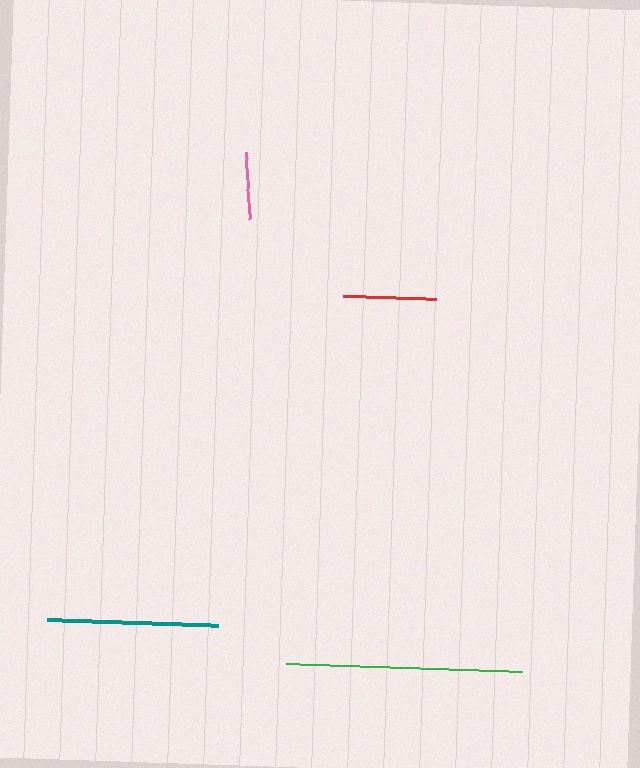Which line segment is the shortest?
The pink line is the shortest at approximately 66 pixels.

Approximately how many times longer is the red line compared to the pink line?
The red line is approximately 1.4 times the length of the pink line.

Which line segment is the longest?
The green line is the longest at approximately 237 pixels.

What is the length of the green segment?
The green segment is approximately 237 pixels long.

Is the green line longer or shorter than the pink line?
The green line is longer than the pink line.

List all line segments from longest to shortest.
From longest to shortest: green, teal, red, pink.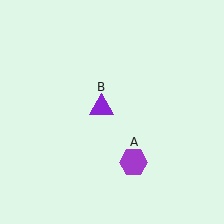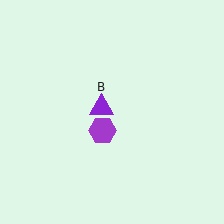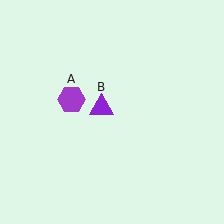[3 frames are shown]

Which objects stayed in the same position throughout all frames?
Purple triangle (object B) remained stationary.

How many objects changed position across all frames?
1 object changed position: purple hexagon (object A).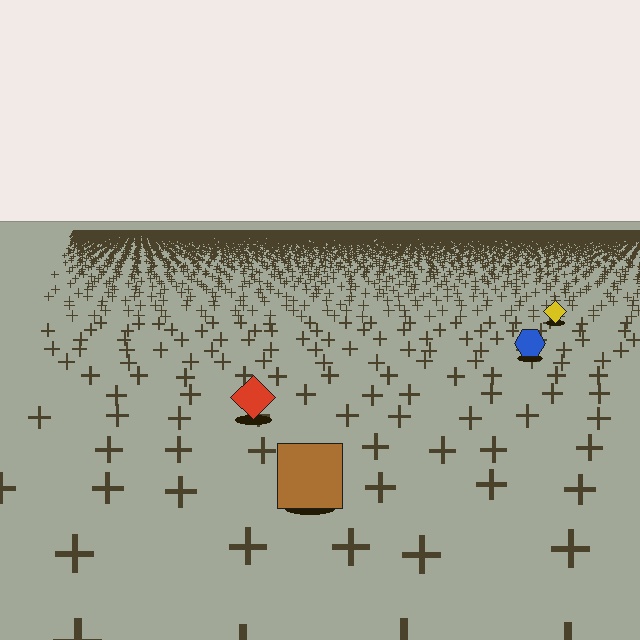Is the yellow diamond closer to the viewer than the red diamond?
No. The red diamond is closer — you can tell from the texture gradient: the ground texture is coarser near it.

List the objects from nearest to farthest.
From nearest to farthest: the brown square, the red diamond, the blue hexagon, the yellow diamond.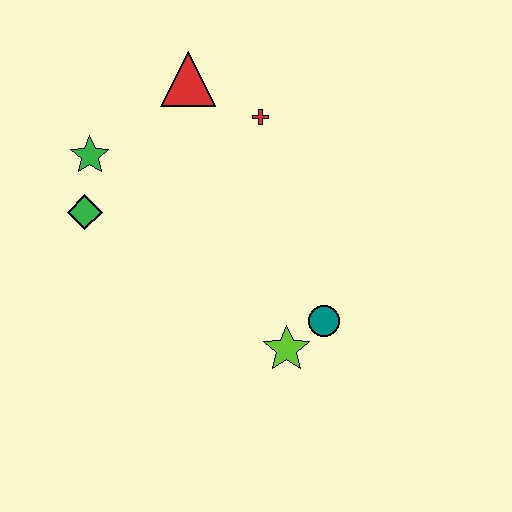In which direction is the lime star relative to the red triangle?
The lime star is below the red triangle.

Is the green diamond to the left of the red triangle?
Yes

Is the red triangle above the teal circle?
Yes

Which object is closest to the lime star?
The teal circle is closest to the lime star.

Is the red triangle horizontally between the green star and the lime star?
Yes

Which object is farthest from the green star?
The teal circle is farthest from the green star.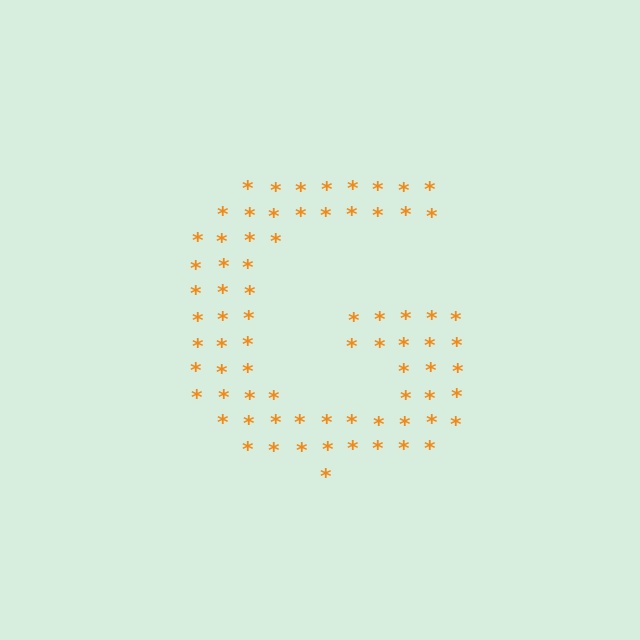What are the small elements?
The small elements are asterisks.